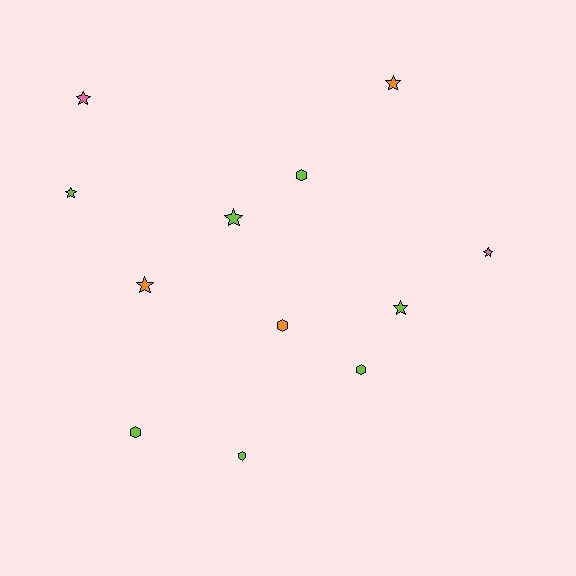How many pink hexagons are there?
There are no pink hexagons.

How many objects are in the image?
There are 12 objects.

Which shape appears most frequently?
Star, with 7 objects.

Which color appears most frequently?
Lime, with 7 objects.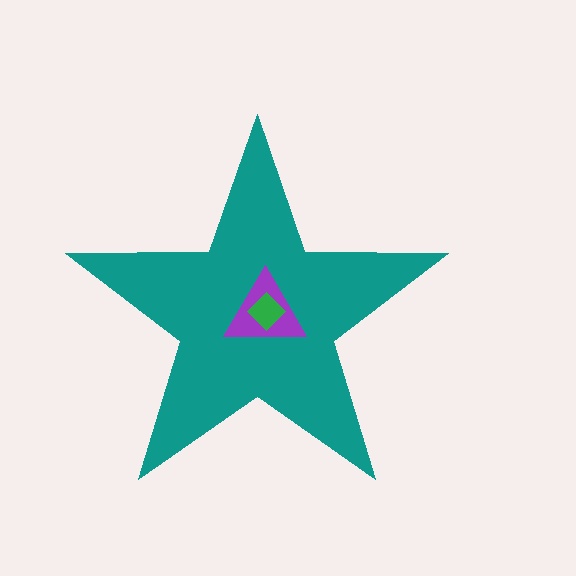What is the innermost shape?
The green diamond.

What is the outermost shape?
The teal star.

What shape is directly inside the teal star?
The purple triangle.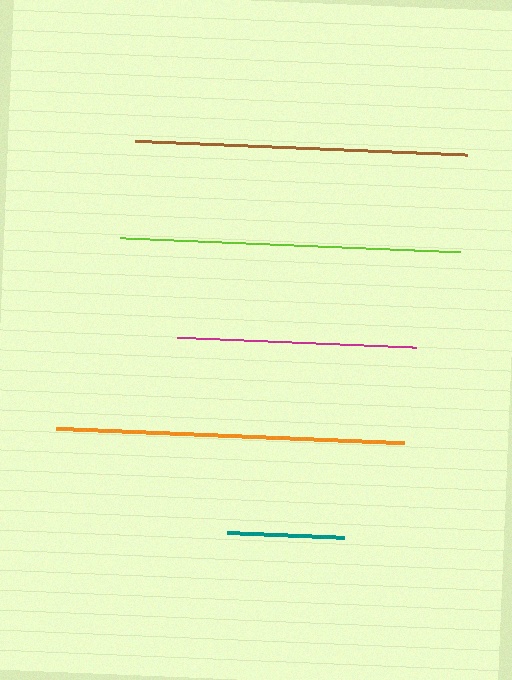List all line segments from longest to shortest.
From longest to shortest: orange, lime, brown, magenta, teal.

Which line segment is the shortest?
The teal line is the shortest at approximately 117 pixels.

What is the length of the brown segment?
The brown segment is approximately 331 pixels long.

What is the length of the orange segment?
The orange segment is approximately 348 pixels long.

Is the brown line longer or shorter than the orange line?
The orange line is longer than the brown line.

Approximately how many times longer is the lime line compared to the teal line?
The lime line is approximately 2.9 times the length of the teal line.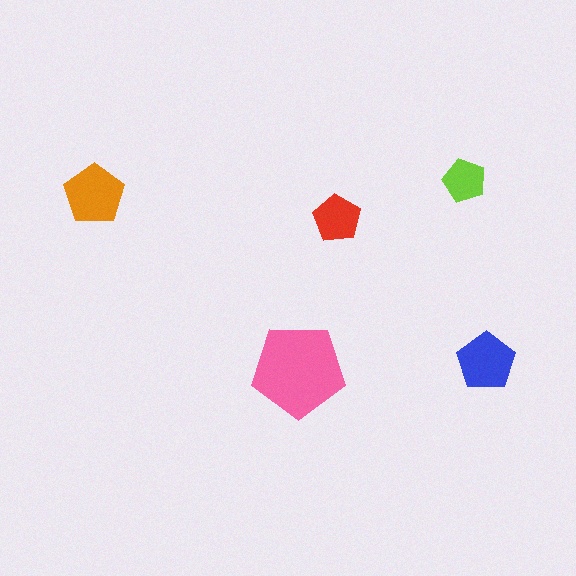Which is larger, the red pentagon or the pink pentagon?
The pink one.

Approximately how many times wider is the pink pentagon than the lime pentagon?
About 2 times wider.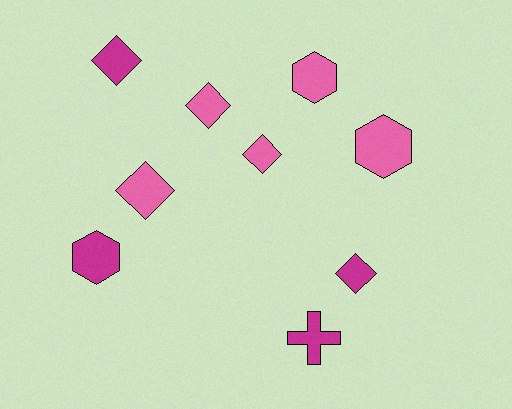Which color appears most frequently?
Pink, with 5 objects.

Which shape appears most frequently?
Diamond, with 5 objects.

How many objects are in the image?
There are 9 objects.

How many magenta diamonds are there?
There are 2 magenta diamonds.